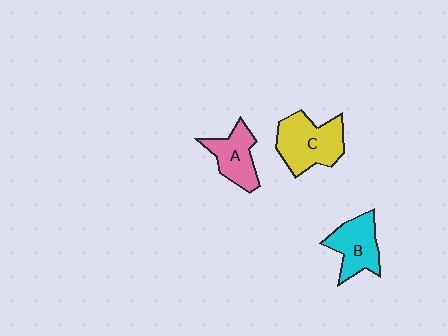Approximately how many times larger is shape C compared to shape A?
Approximately 1.4 times.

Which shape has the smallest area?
Shape A (pink).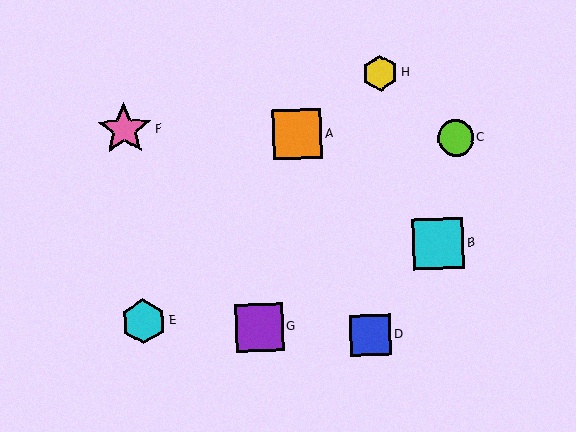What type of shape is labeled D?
Shape D is a blue square.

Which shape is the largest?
The pink star (labeled F) is the largest.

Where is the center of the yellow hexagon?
The center of the yellow hexagon is at (380, 73).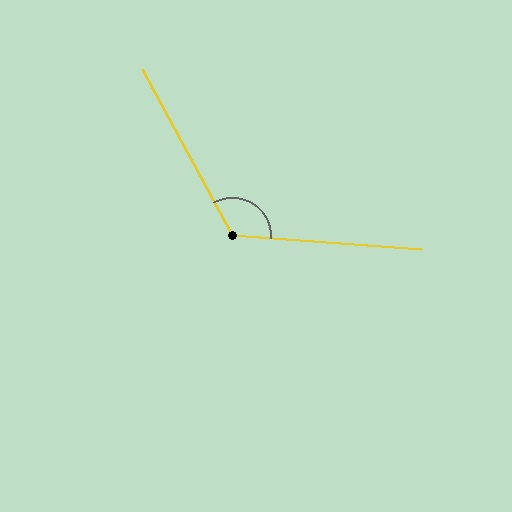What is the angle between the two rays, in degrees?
Approximately 123 degrees.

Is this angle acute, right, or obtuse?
It is obtuse.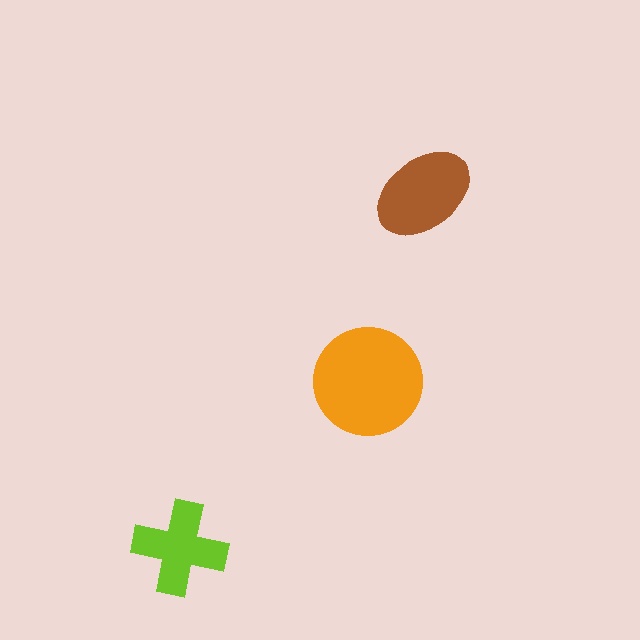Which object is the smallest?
The lime cross.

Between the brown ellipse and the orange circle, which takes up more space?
The orange circle.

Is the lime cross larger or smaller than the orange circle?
Smaller.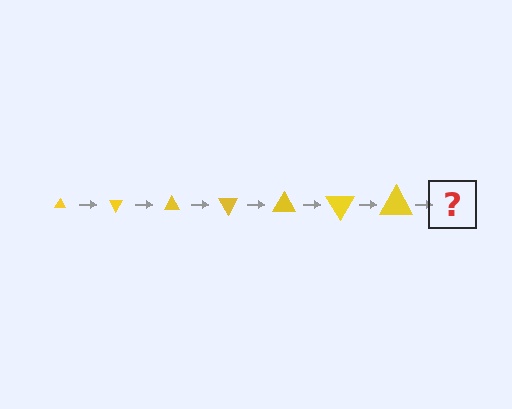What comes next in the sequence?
The next element should be a triangle, larger than the previous one and rotated 420 degrees from the start.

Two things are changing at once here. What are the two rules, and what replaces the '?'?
The two rules are that the triangle grows larger each step and it rotates 60 degrees each step. The '?' should be a triangle, larger than the previous one and rotated 420 degrees from the start.